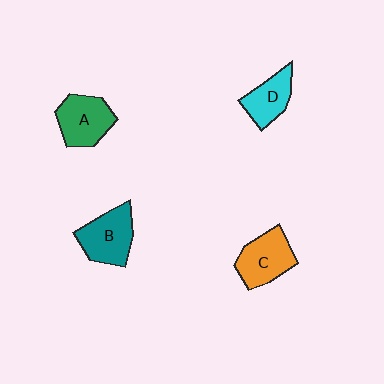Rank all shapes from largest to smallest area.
From largest to smallest: B (teal), C (orange), A (green), D (cyan).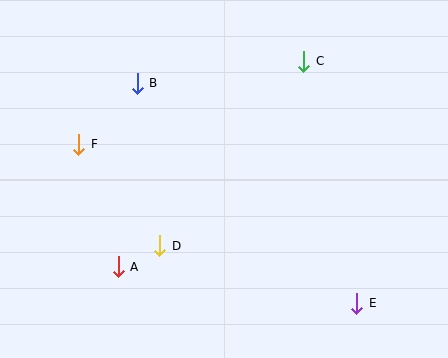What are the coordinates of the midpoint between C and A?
The midpoint between C and A is at (211, 164).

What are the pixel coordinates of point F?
Point F is at (78, 144).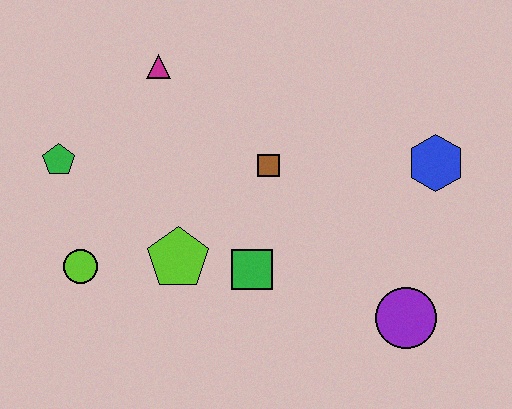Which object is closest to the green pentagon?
The lime circle is closest to the green pentagon.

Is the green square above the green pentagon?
No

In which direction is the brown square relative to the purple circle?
The brown square is above the purple circle.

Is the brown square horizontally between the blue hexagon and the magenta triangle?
Yes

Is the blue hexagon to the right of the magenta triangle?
Yes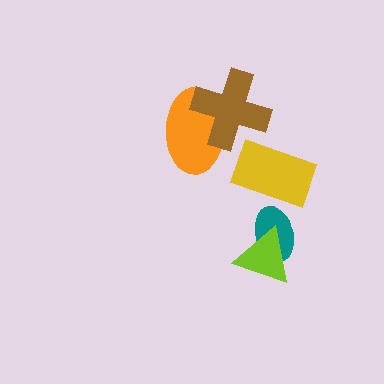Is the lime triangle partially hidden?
No, no other shape covers it.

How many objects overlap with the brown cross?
1 object overlaps with the brown cross.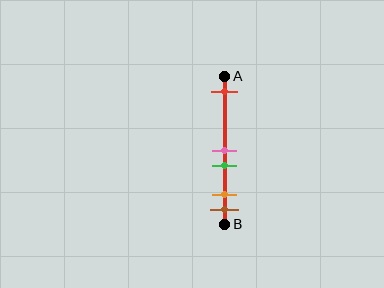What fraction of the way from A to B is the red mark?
The red mark is approximately 10% (0.1) of the way from A to B.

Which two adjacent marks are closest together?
The pink and green marks are the closest adjacent pair.